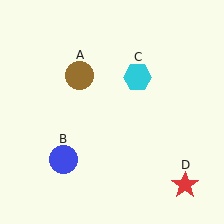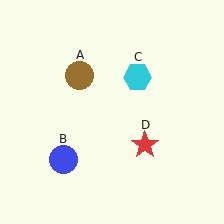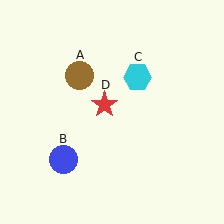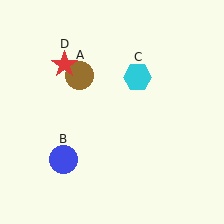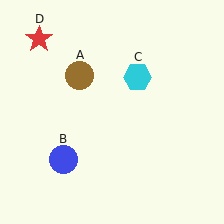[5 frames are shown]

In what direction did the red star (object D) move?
The red star (object D) moved up and to the left.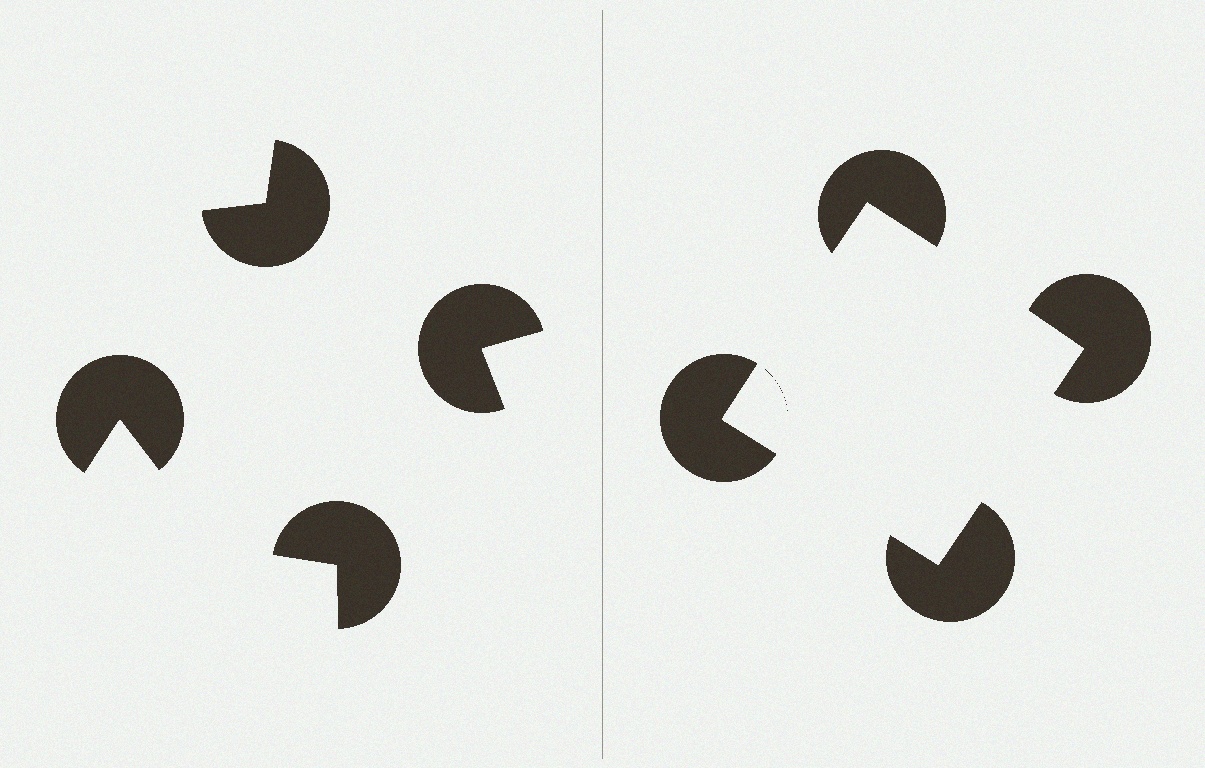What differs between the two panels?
The pac-man discs are positioned identically on both sides; only the wedge orientations differ. On the right they align to a square; on the left they are misaligned.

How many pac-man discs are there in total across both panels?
8 — 4 on each side.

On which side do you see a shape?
An illusory square appears on the right side. On the left side the wedge cuts are rotated, so no coherent shape forms.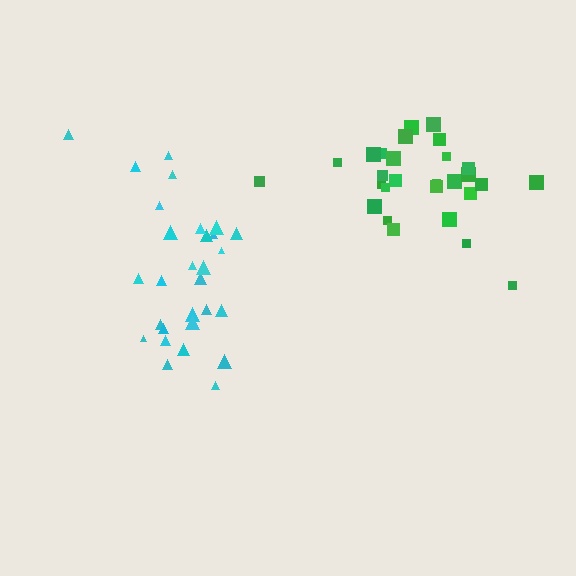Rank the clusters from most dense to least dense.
cyan, green.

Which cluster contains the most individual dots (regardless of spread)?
Cyan (29).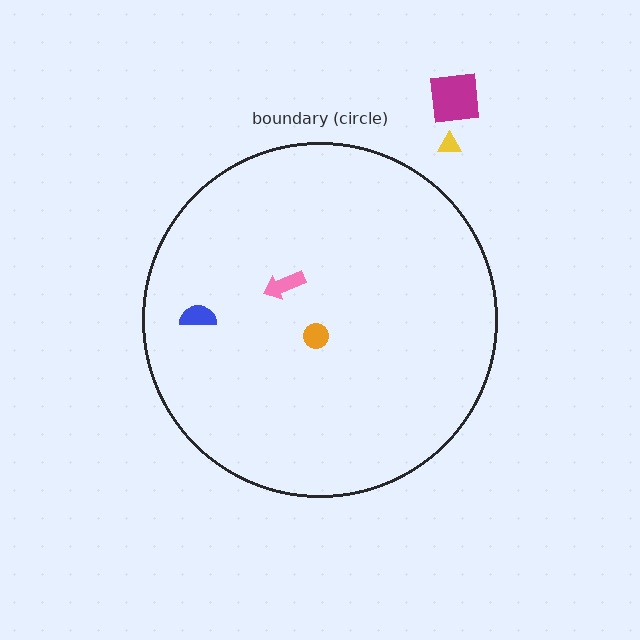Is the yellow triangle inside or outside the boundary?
Outside.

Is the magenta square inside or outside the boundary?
Outside.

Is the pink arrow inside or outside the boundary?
Inside.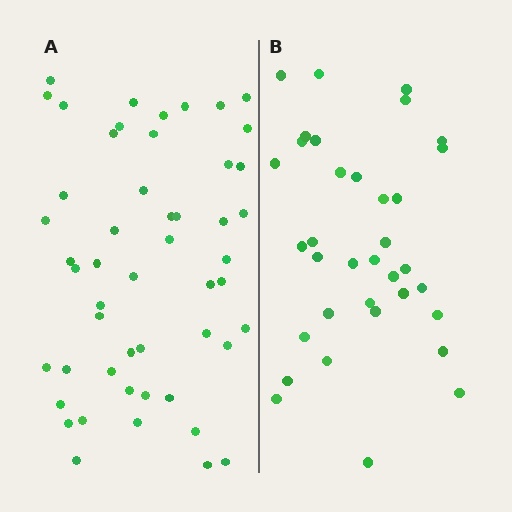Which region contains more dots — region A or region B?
Region A (the left region) has more dots.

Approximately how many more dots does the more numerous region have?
Region A has approximately 15 more dots than region B.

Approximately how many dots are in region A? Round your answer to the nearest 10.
About 50 dots. (The exact count is 51, which rounds to 50.)